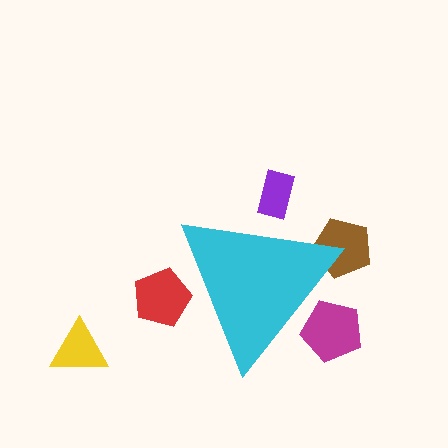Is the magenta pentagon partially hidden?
Yes, the magenta pentagon is partially hidden behind the cyan triangle.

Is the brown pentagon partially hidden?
Yes, the brown pentagon is partially hidden behind the cyan triangle.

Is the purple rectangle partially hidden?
Yes, the purple rectangle is partially hidden behind the cyan triangle.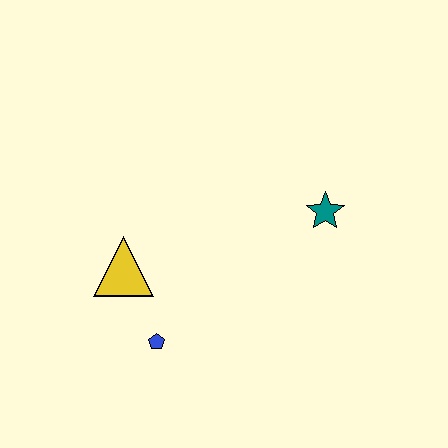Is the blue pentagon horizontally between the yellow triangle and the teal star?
Yes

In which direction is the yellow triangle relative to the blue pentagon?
The yellow triangle is above the blue pentagon.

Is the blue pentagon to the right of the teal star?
No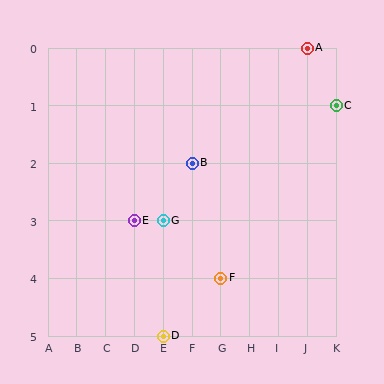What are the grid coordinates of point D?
Point D is at grid coordinates (E, 5).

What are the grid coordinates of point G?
Point G is at grid coordinates (E, 3).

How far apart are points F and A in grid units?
Points F and A are 3 columns and 4 rows apart (about 5.0 grid units diagonally).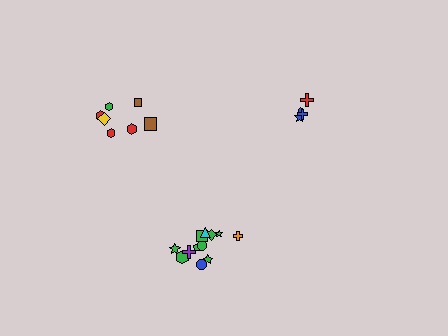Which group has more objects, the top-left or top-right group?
The top-left group.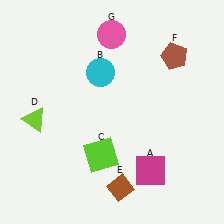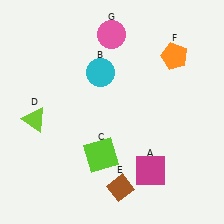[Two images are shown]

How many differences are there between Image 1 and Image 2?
There is 1 difference between the two images.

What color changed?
The pentagon (F) changed from brown in Image 1 to orange in Image 2.